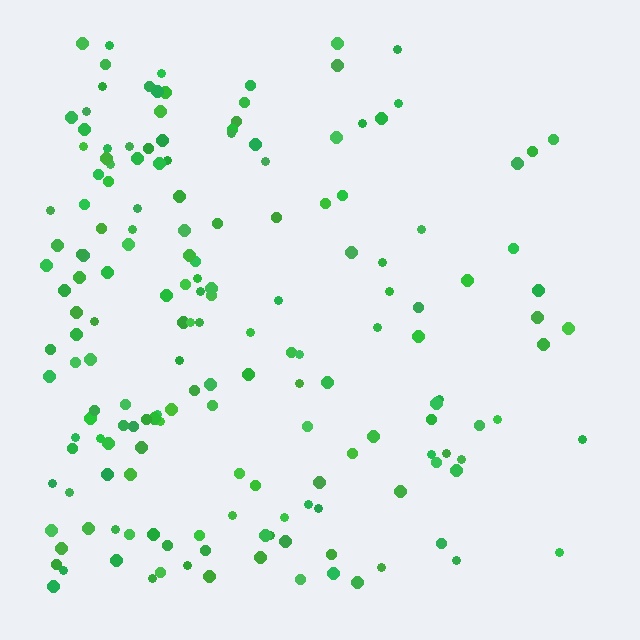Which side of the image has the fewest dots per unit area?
The right.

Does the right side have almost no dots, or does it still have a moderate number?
Still a moderate number, just noticeably fewer than the left.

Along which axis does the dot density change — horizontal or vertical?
Horizontal.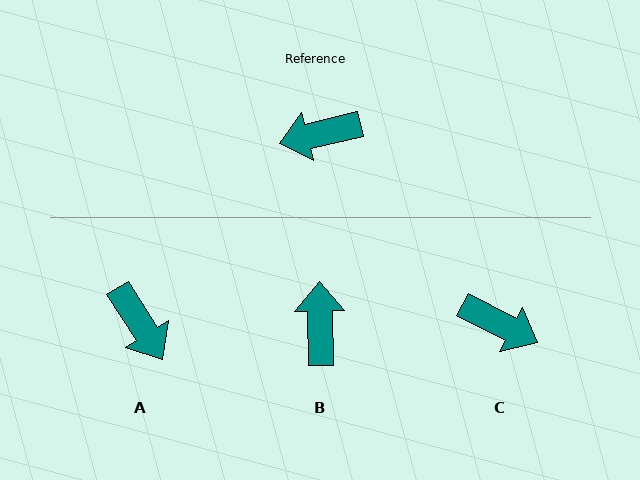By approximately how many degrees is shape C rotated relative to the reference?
Approximately 139 degrees counter-clockwise.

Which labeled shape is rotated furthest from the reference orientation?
C, about 139 degrees away.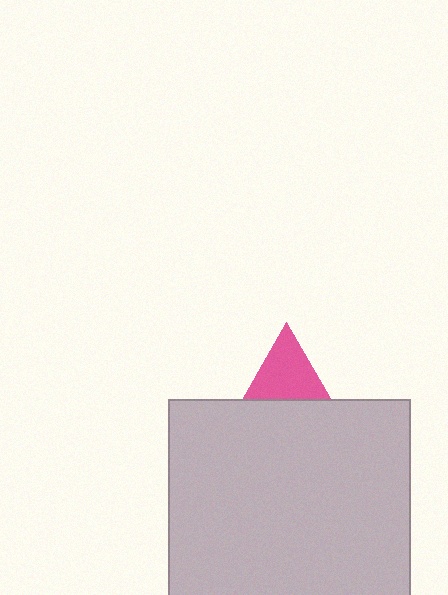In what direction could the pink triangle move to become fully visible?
The pink triangle could move up. That would shift it out from behind the light gray rectangle entirely.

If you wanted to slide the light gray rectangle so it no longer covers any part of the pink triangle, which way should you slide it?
Slide it down — that is the most direct way to separate the two shapes.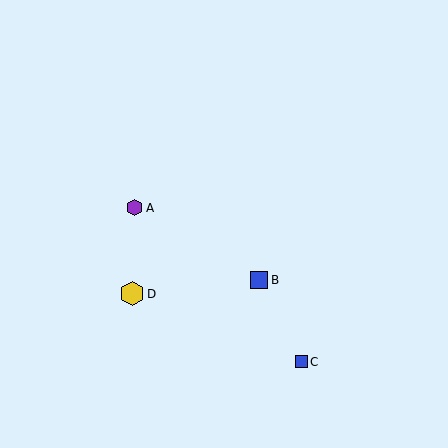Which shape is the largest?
The yellow hexagon (labeled D) is the largest.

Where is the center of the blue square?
The center of the blue square is at (259, 280).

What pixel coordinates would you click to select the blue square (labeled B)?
Click at (259, 280) to select the blue square B.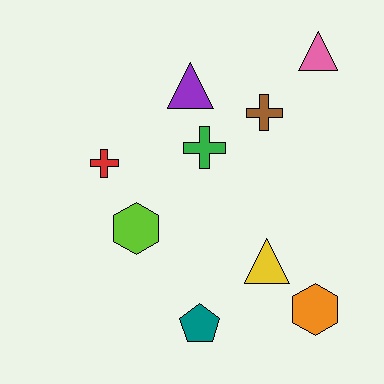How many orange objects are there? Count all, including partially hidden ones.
There is 1 orange object.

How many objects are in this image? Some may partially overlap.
There are 9 objects.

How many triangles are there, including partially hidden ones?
There are 3 triangles.